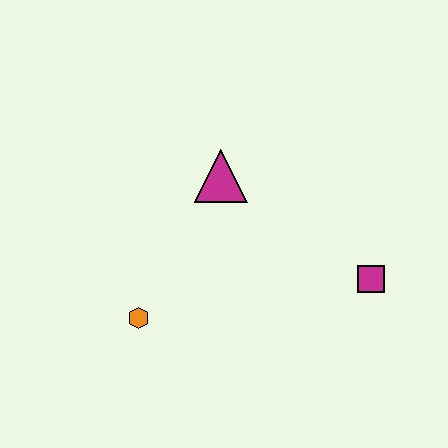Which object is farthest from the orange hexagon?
The magenta square is farthest from the orange hexagon.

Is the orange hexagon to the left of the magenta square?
Yes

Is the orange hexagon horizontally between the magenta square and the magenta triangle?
No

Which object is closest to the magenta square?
The magenta triangle is closest to the magenta square.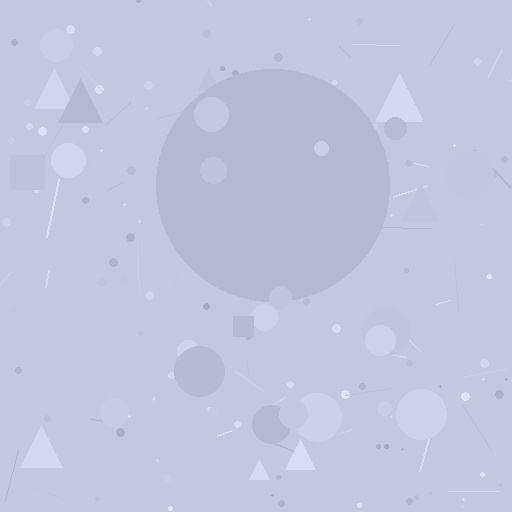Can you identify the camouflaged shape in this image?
The camouflaged shape is a circle.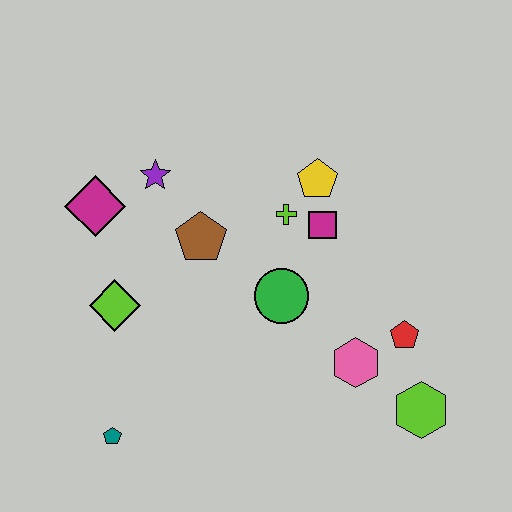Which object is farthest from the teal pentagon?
The yellow pentagon is farthest from the teal pentagon.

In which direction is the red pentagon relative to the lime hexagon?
The red pentagon is above the lime hexagon.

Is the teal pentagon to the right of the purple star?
No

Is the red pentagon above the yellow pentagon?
No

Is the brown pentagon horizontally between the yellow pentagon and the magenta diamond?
Yes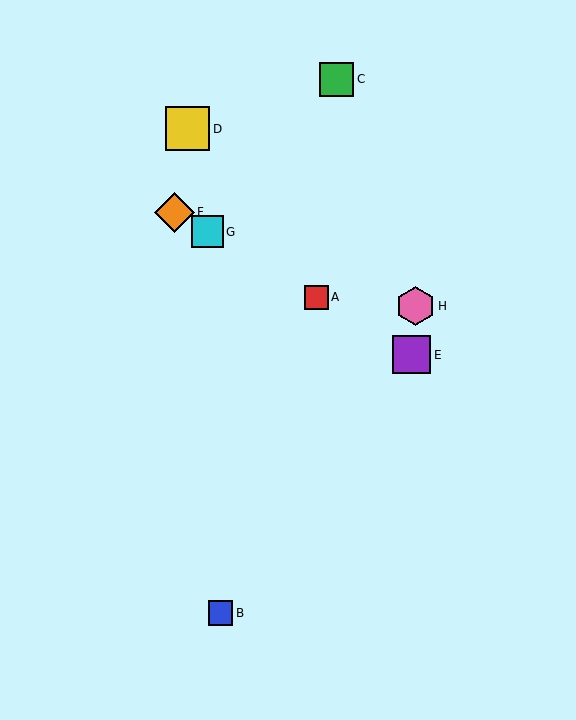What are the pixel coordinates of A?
Object A is at (316, 297).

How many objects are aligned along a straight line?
4 objects (A, E, F, G) are aligned along a straight line.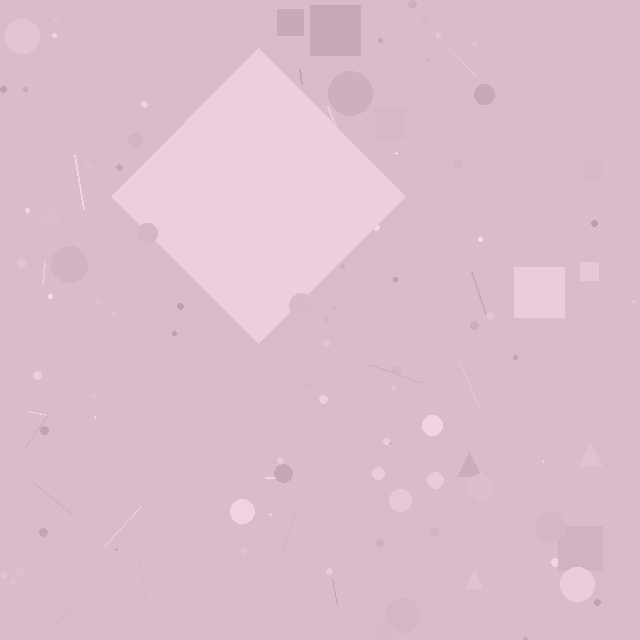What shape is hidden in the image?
A diamond is hidden in the image.